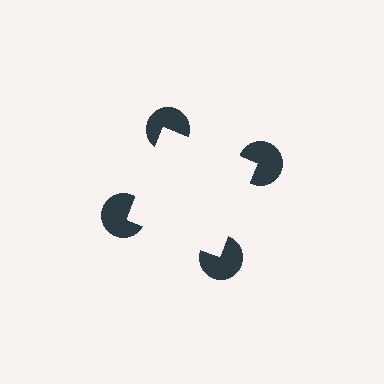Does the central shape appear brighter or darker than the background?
It typically appears slightly brighter than the background, even though no actual brightness change is drawn.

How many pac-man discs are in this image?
There are 4 — one at each vertex of the illusory square.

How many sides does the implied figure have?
4 sides.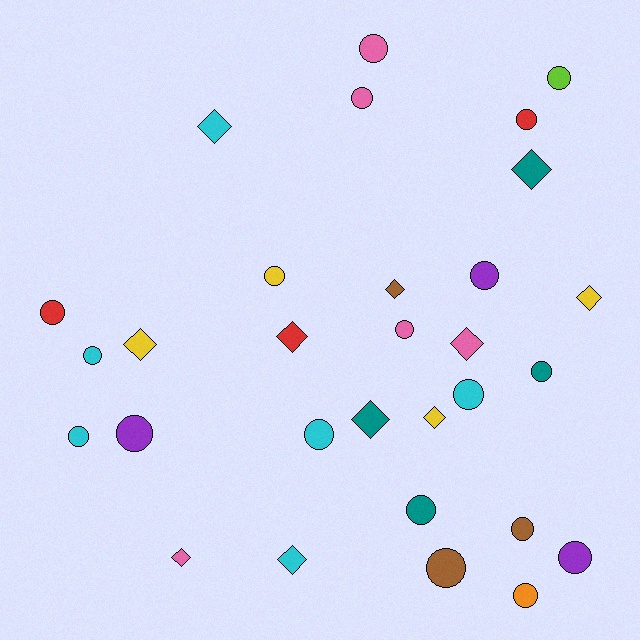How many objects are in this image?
There are 30 objects.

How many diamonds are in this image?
There are 11 diamonds.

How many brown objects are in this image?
There are 3 brown objects.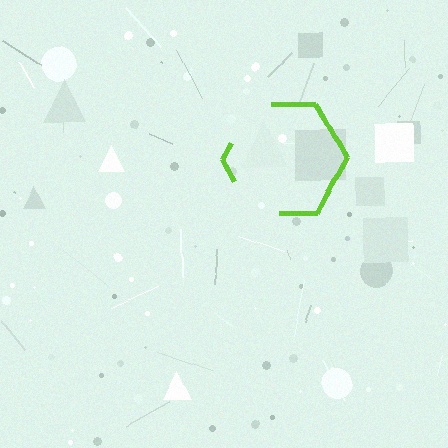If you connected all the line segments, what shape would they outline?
They would outline a hexagon.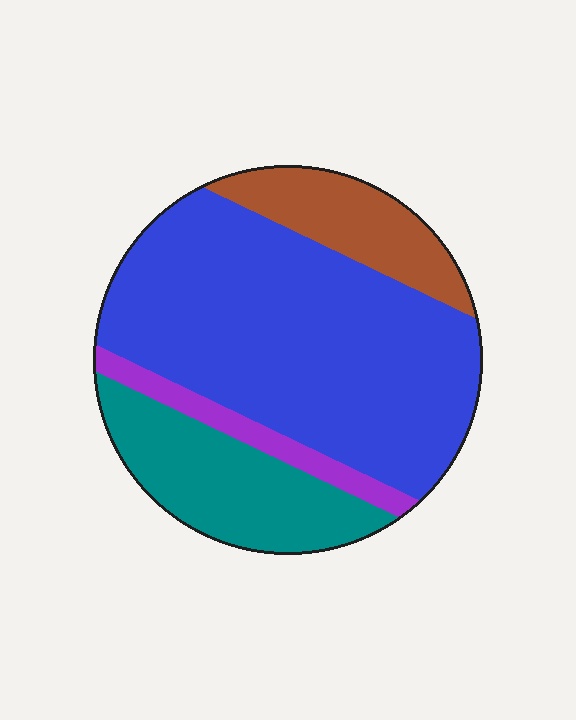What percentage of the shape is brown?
Brown covers 14% of the shape.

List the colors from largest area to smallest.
From largest to smallest: blue, teal, brown, purple.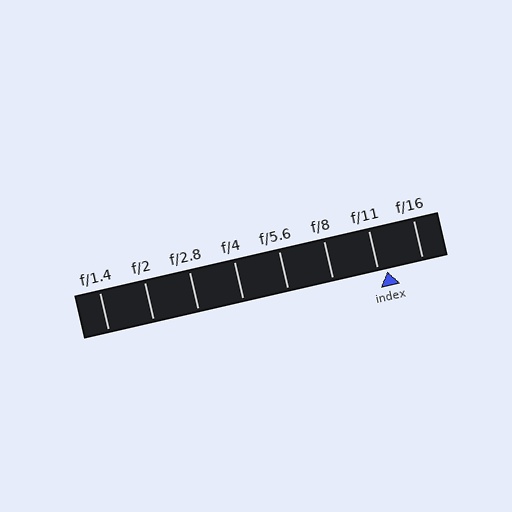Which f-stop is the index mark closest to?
The index mark is closest to f/11.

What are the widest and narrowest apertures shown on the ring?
The widest aperture shown is f/1.4 and the narrowest is f/16.